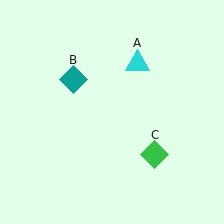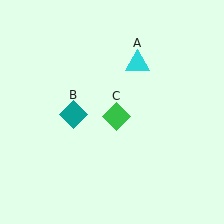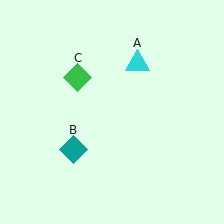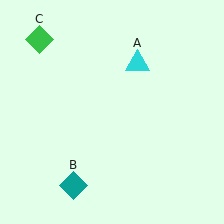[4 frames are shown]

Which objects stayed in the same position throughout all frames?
Cyan triangle (object A) remained stationary.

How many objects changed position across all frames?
2 objects changed position: teal diamond (object B), green diamond (object C).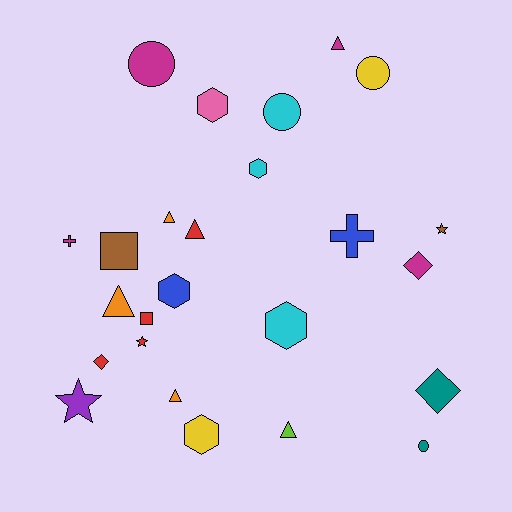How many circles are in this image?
There are 4 circles.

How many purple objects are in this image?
There is 1 purple object.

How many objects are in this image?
There are 25 objects.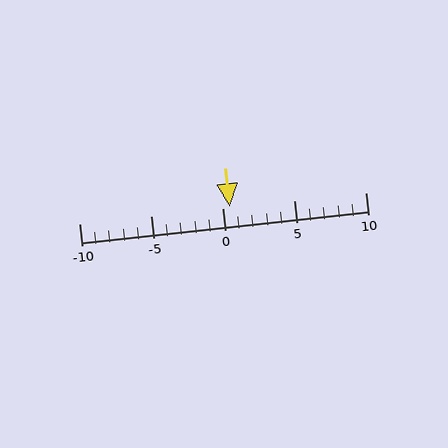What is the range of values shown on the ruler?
The ruler shows values from -10 to 10.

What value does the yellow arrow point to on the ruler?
The yellow arrow points to approximately 0.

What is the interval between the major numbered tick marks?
The major tick marks are spaced 5 units apart.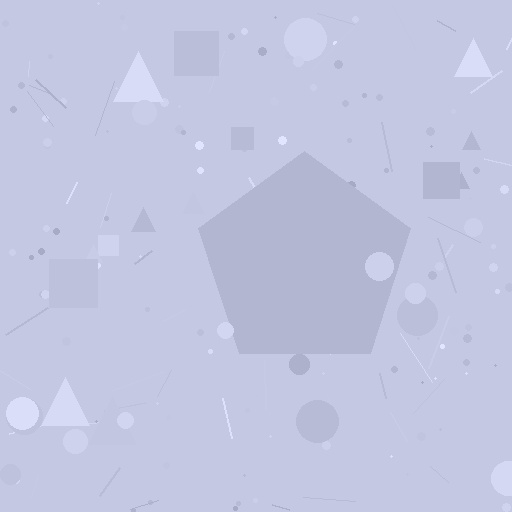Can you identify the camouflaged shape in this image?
The camouflaged shape is a pentagon.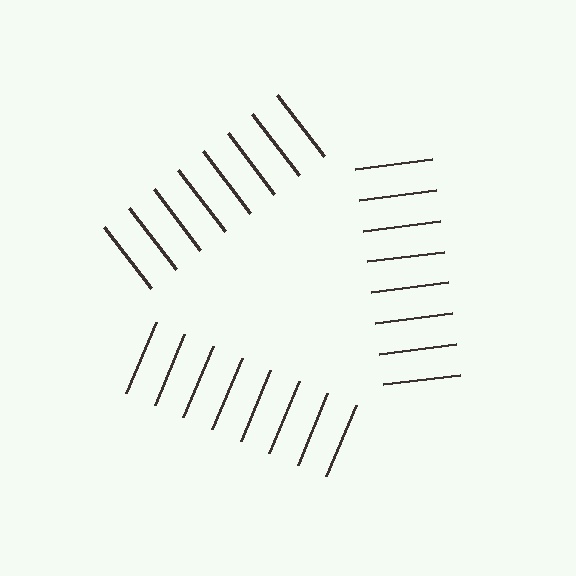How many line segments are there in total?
24 — 8 along each of the 3 edges.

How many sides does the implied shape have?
3 sides — the line-ends trace a triangle.